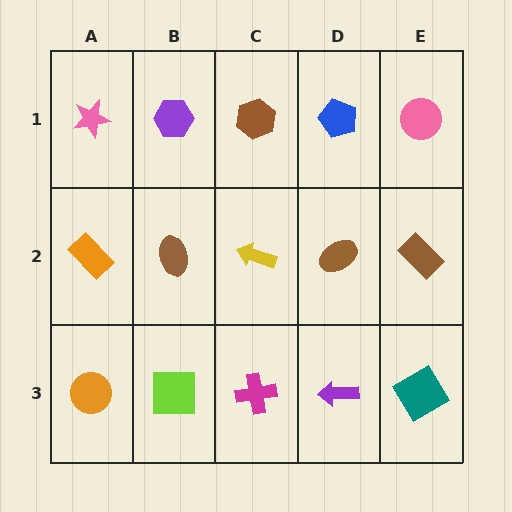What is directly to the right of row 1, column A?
A purple hexagon.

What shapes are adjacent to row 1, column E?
A brown rectangle (row 2, column E), a blue pentagon (row 1, column D).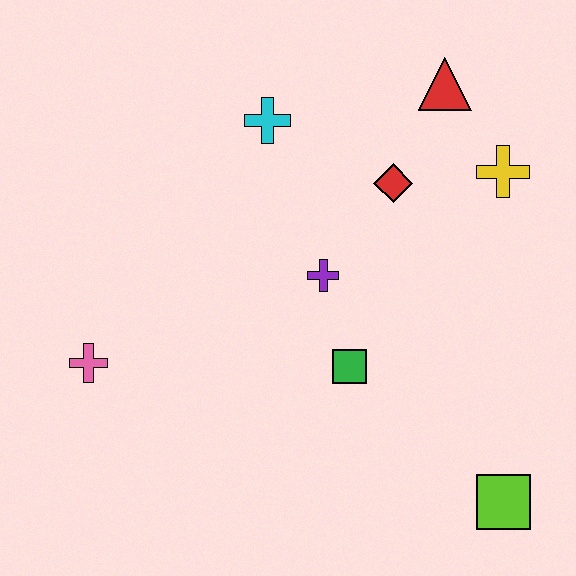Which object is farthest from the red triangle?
The pink cross is farthest from the red triangle.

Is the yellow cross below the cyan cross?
Yes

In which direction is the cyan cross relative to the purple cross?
The cyan cross is above the purple cross.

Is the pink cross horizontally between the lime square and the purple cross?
No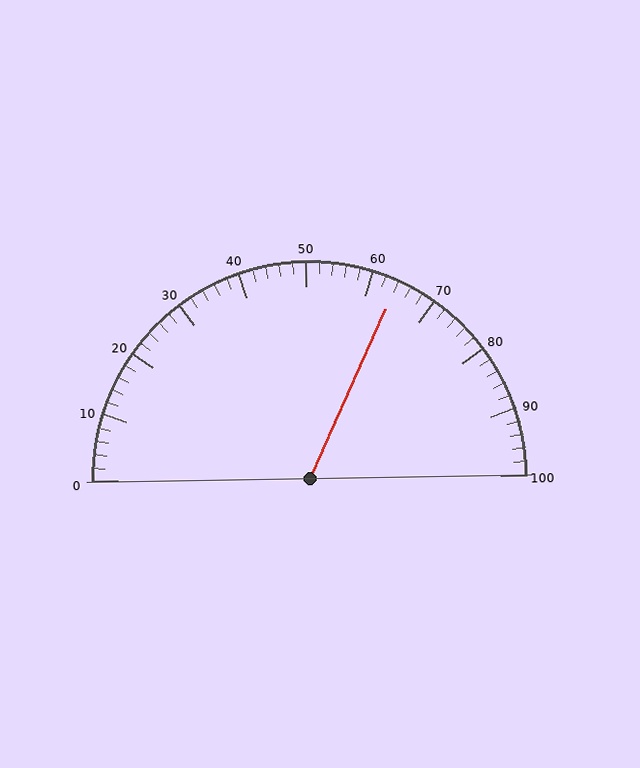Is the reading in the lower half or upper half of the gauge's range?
The reading is in the upper half of the range (0 to 100).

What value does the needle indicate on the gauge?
The needle indicates approximately 64.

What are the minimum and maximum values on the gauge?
The gauge ranges from 0 to 100.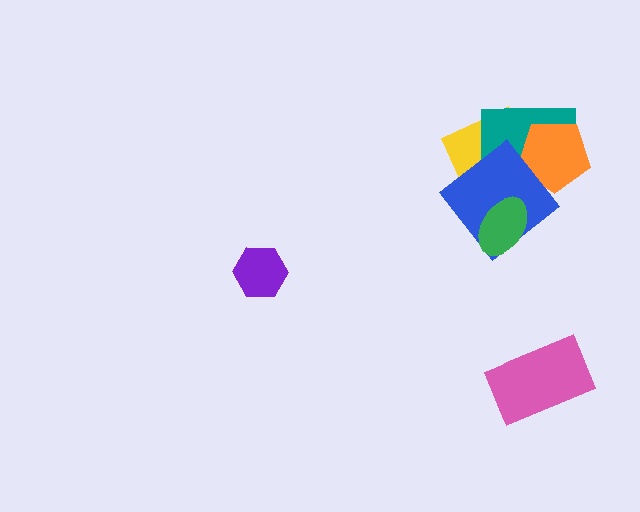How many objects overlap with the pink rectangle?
0 objects overlap with the pink rectangle.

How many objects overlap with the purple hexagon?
0 objects overlap with the purple hexagon.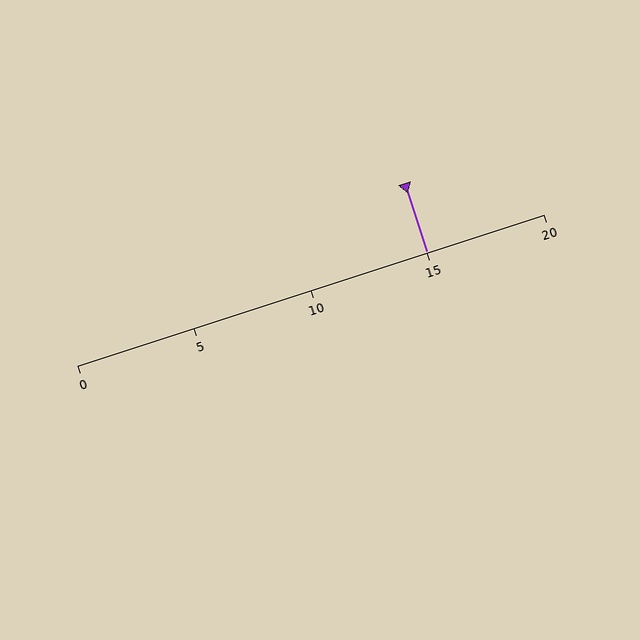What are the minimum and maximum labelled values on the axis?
The axis runs from 0 to 20.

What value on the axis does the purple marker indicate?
The marker indicates approximately 15.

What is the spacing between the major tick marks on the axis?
The major ticks are spaced 5 apart.